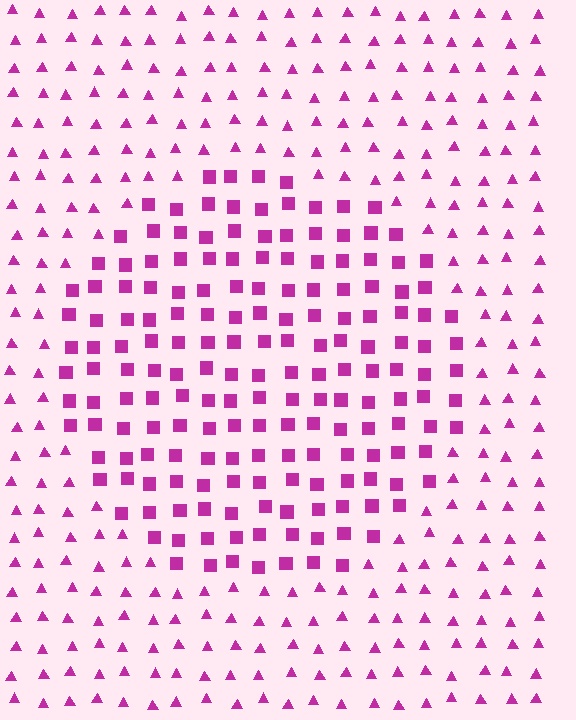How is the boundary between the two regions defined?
The boundary is defined by a change in element shape: squares inside vs. triangles outside. All elements share the same color and spacing.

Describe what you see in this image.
The image is filled with small magenta elements arranged in a uniform grid. A circle-shaped region contains squares, while the surrounding area contains triangles. The boundary is defined purely by the change in element shape.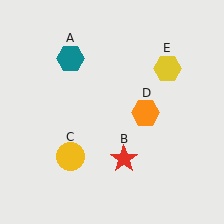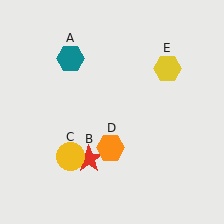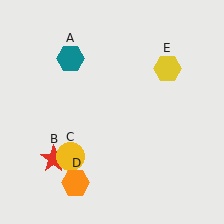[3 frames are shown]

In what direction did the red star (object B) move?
The red star (object B) moved left.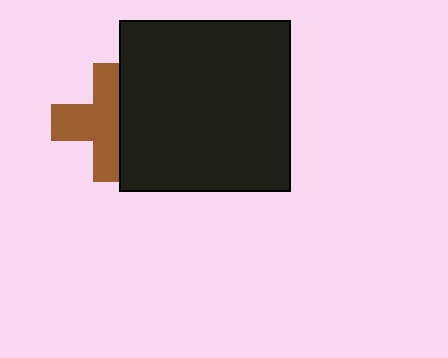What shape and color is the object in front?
The object in front is a black square.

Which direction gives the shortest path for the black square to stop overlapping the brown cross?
Moving right gives the shortest separation.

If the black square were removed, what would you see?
You would see the complete brown cross.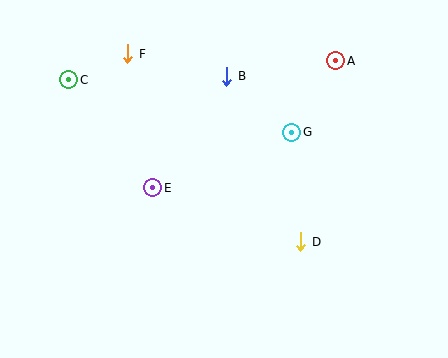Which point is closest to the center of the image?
Point E at (153, 188) is closest to the center.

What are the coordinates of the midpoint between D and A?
The midpoint between D and A is at (318, 151).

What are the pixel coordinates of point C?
Point C is at (69, 80).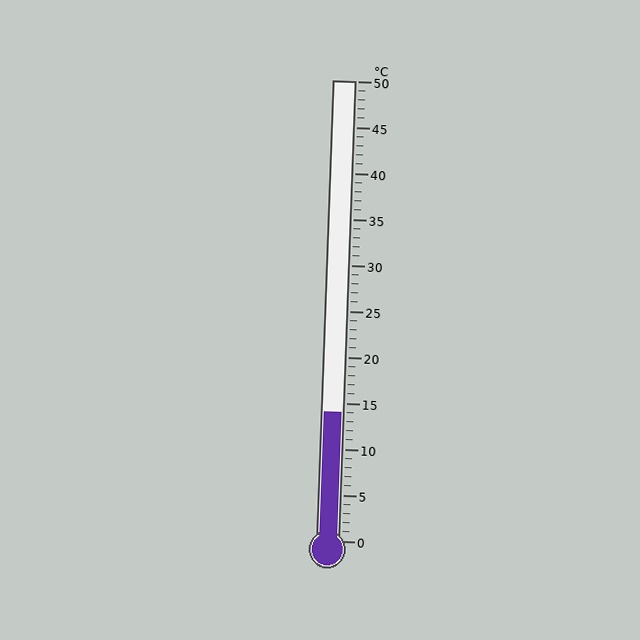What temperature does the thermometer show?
The thermometer shows approximately 14°C.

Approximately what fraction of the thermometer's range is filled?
The thermometer is filled to approximately 30% of its range.